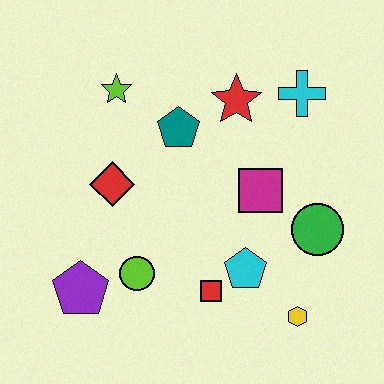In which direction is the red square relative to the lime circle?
The red square is to the right of the lime circle.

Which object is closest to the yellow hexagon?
The cyan pentagon is closest to the yellow hexagon.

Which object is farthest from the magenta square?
The purple pentagon is farthest from the magenta square.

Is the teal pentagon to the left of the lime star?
No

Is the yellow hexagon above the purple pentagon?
No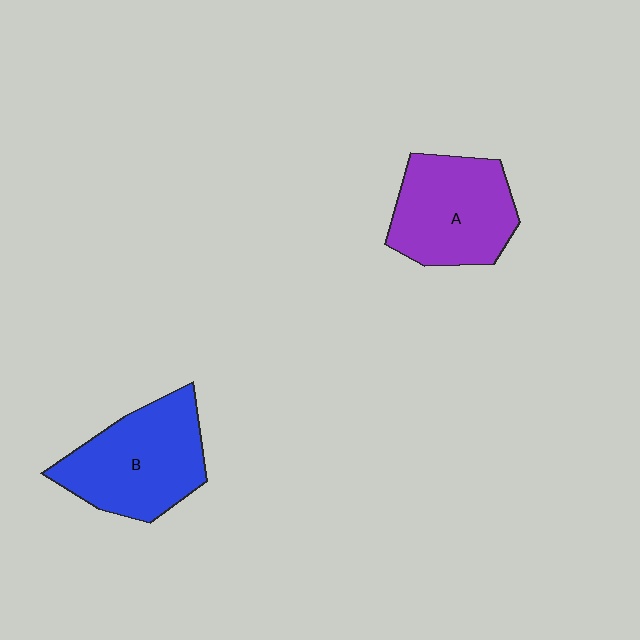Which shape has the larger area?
Shape B (blue).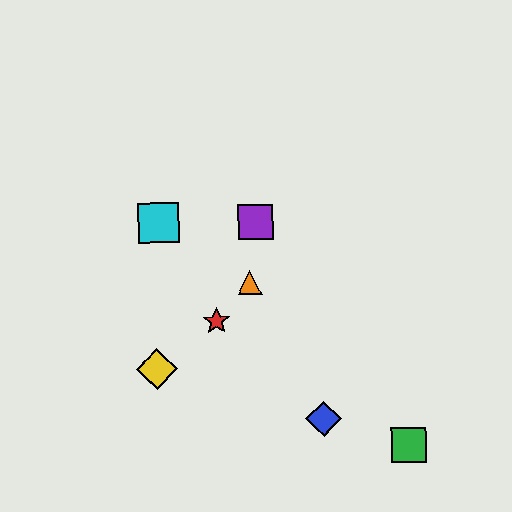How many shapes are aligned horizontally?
2 shapes (the purple square, the cyan square) are aligned horizontally.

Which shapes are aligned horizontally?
The purple square, the cyan square are aligned horizontally.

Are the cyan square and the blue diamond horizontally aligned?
No, the cyan square is at y≈223 and the blue diamond is at y≈419.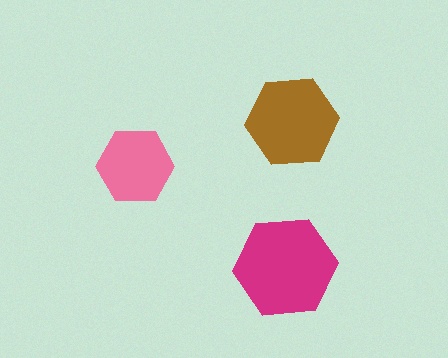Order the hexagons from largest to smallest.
the magenta one, the brown one, the pink one.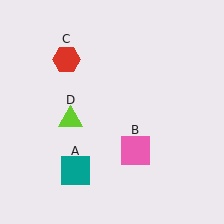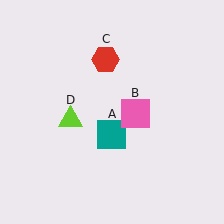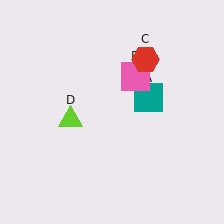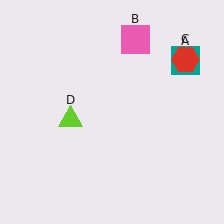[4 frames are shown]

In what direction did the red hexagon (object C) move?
The red hexagon (object C) moved right.